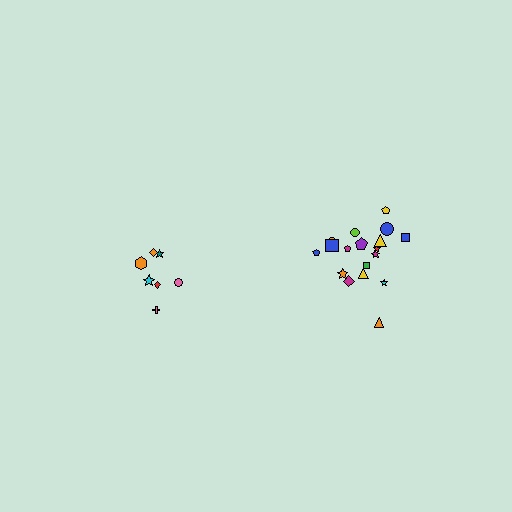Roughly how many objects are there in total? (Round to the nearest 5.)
Roughly 25 objects in total.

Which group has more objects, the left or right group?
The right group.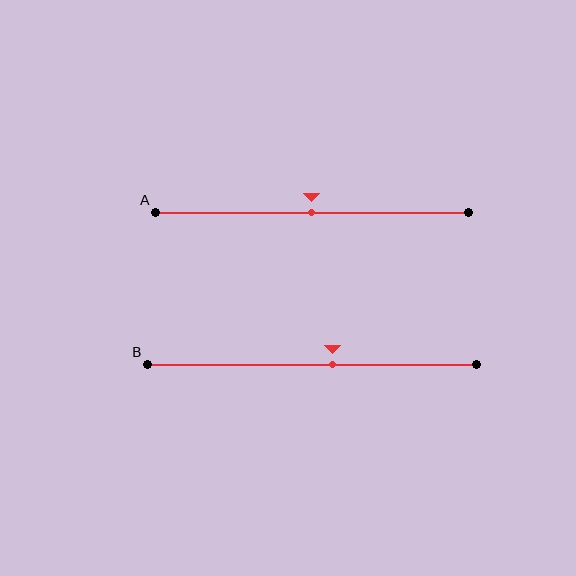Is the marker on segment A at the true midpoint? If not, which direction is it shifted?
Yes, the marker on segment A is at the true midpoint.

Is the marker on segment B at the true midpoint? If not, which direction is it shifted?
No, the marker on segment B is shifted to the right by about 6% of the segment length.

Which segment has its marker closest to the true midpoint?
Segment A has its marker closest to the true midpoint.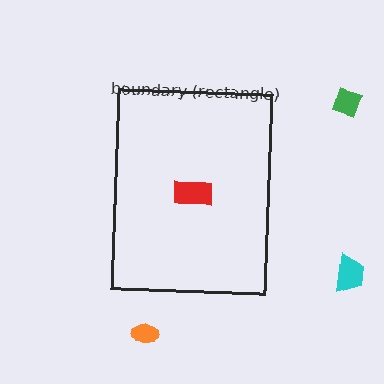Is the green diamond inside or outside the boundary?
Outside.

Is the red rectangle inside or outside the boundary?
Inside.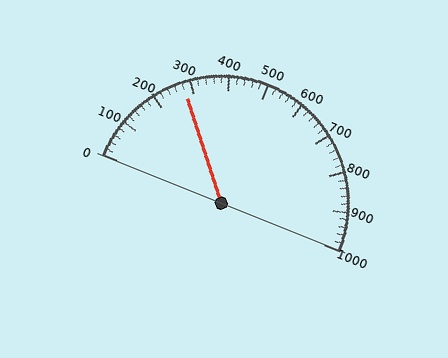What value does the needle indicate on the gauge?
The needle indicates approximately 280.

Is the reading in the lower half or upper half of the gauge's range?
The reading is in the lower half of the range (0 to 1000).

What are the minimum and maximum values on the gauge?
The gauge ranges from 0 to 1000.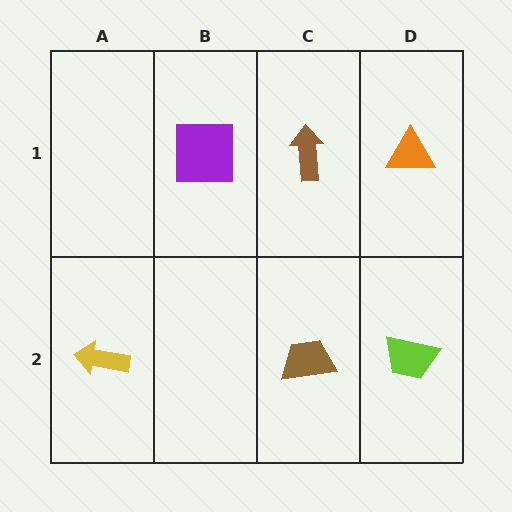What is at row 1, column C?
A brown arrow.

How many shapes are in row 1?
3 shapes.